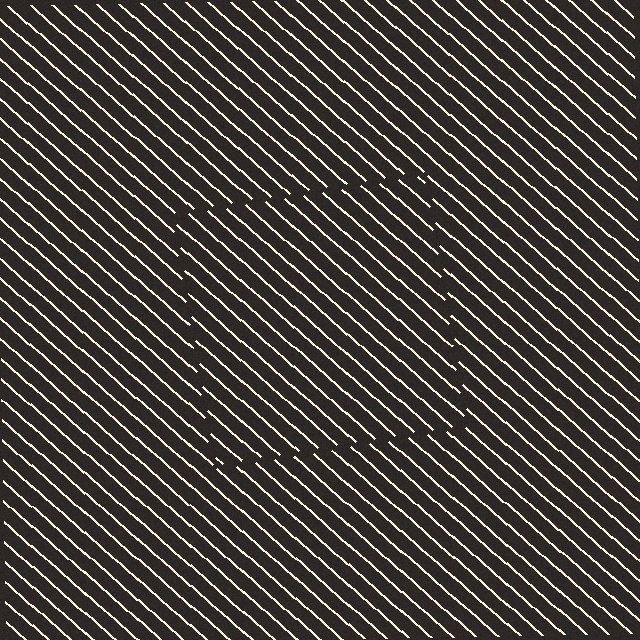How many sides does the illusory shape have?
4 sides — the line-ends trace a square.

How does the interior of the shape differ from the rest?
The interior of the shape contains the same grating, shifted by half a period — the contour is defined by the phase discontinuity where line-ends from the inner and outer gratings abut.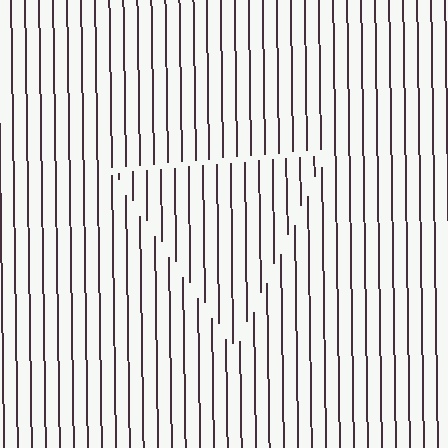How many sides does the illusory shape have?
3 sides — the line-ends trace a triangle.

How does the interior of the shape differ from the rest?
The interior of the shape contains the same grating, shifted by half a period — the contour is defined by the phase discontinuity where line-ends from the inner and outer gratings abut.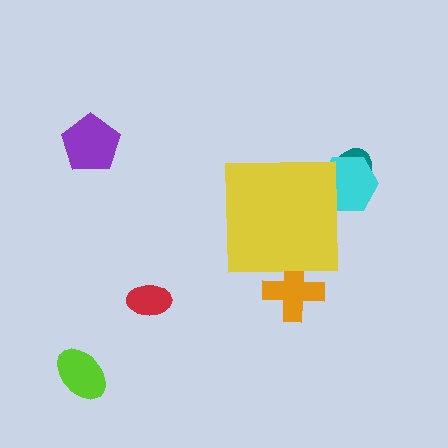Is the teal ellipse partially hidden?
Yes, the teal ellipse is partially hidden behind the yellow square.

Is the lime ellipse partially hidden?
No, the lime ellipse is fully visible.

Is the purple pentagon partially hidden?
No, the purple pentagon is fully visible.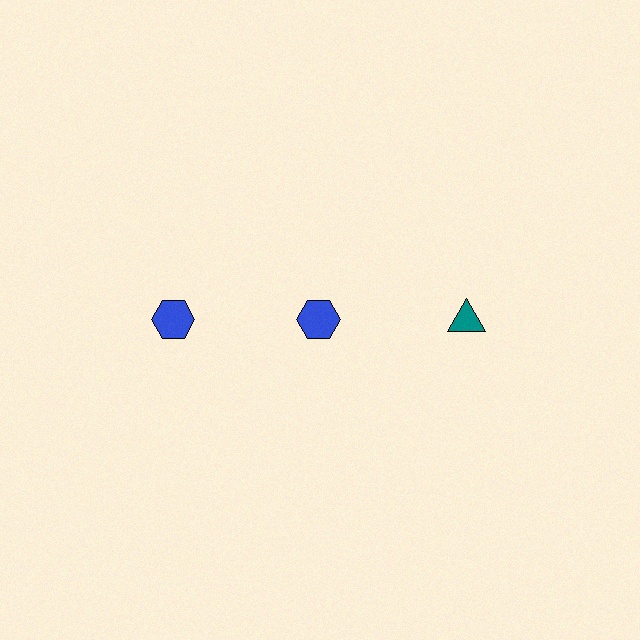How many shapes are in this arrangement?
There are 3 shapes arranged in a grid pattern.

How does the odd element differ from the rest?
It differs in both color (teal instead of blue) and shape (triangle instead of hexagon).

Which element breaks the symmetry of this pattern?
The teal triangle in the top row, center column breaks the symmetry. All other shapes are blue hexagons.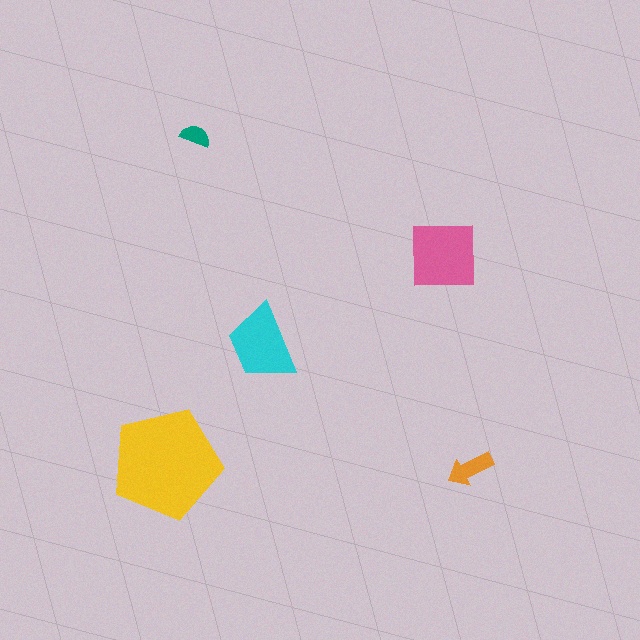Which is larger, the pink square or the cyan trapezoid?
The pink square.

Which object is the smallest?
The teal semicircle.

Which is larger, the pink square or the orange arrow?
The pink square.